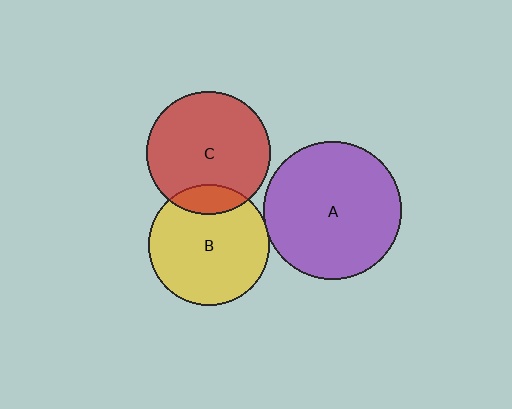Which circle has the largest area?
Circle A (purple).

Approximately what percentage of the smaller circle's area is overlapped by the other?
Approximately 15%.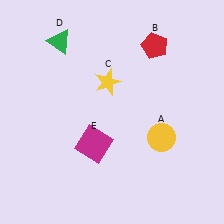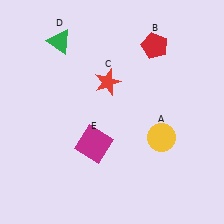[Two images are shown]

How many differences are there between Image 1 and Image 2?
There is 1 difference between the two images.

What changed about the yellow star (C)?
In Image 1, C is yellow. In Image 2, it changed to red.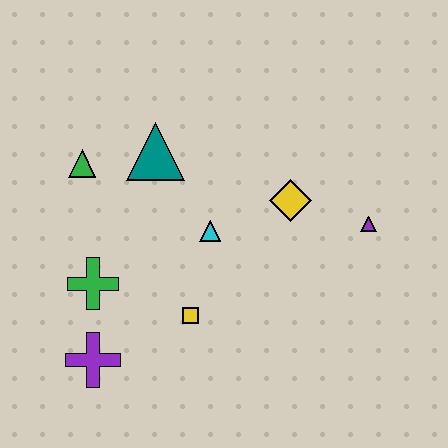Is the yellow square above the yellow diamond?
No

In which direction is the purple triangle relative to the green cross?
The purple triangle is to the right of the green cross.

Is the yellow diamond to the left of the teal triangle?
No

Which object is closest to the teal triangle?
The green triangle is closest to the teal triangle.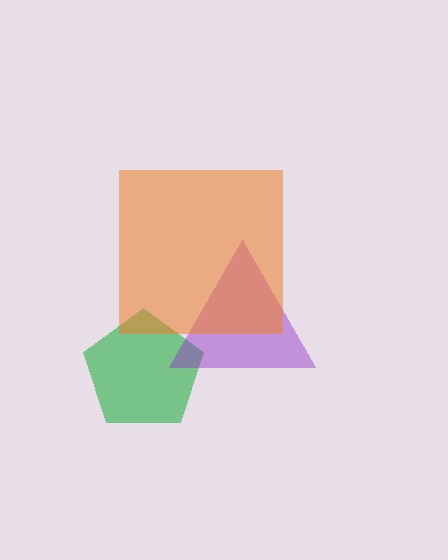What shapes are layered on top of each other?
The layered shapes are: a green pentagon, a purple triangle, an orange square.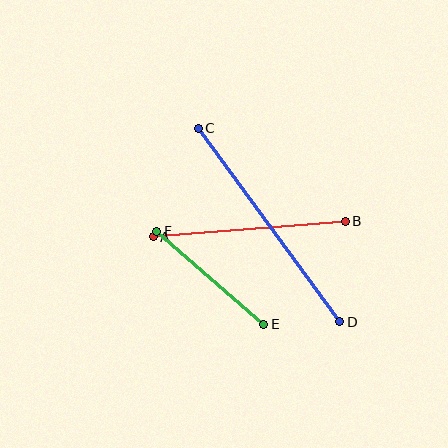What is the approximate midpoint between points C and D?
The midpoint is at approximately (269, 225) pixels.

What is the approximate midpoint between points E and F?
The midpoint is at approximately (210, 278) pixels.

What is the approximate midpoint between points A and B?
The midpoint is at approximately (249, 229) pixels.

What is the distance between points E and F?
The distance is approximately 142 pixels.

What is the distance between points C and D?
The distance is approximately 240 pixels.